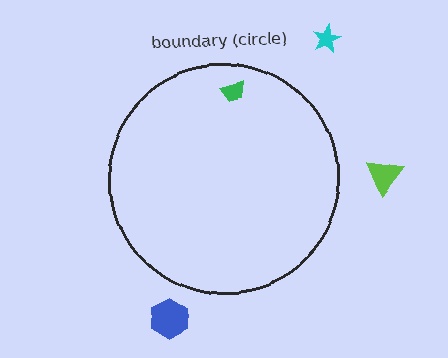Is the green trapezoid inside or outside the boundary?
Inside.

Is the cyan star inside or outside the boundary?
Outside.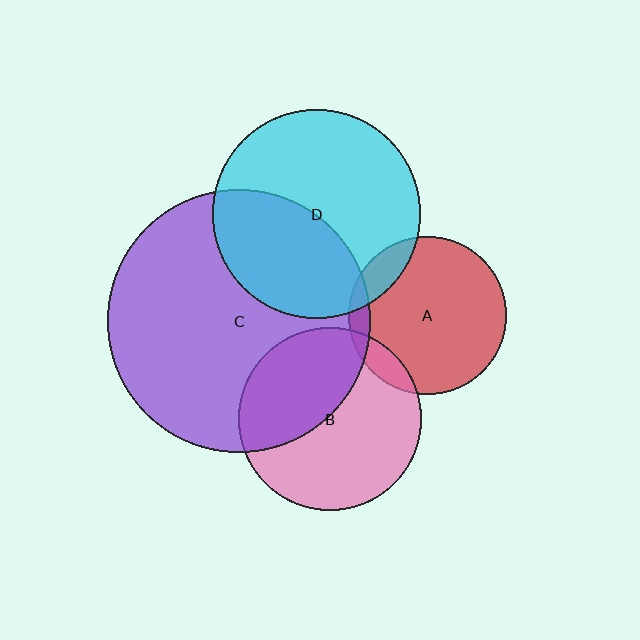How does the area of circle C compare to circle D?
Approximately 1.6 times.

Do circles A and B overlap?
Yes.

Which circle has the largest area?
Circle C (purple).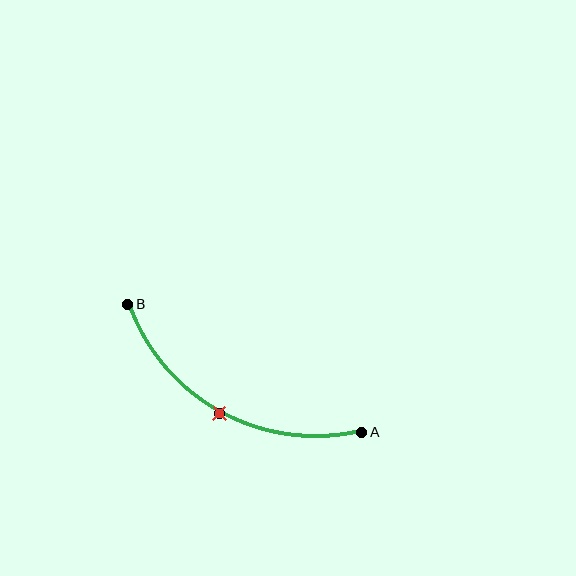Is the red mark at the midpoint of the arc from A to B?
Yes. The red mark lies on the arc at equal arc-length from both A and B — it is the arc midpoint.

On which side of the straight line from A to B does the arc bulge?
The arc bulges below the straight line connecting A and B.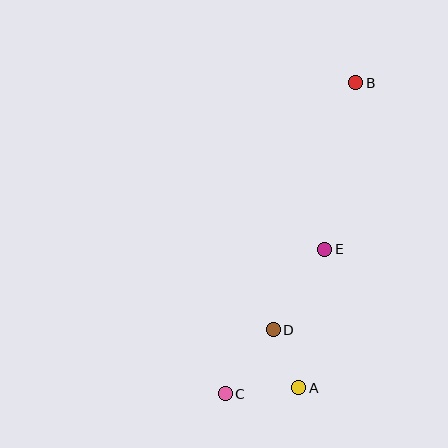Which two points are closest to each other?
Points A and D are closest to each other.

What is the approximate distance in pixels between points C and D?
The distance between C and D is approximately 80 pixels.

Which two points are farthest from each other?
Points B and C are farthest from each other.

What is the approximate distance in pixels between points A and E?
The distance between A and E is approximately 141 pixels.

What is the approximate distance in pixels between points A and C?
The distance between A and C is approximately 74 pixels.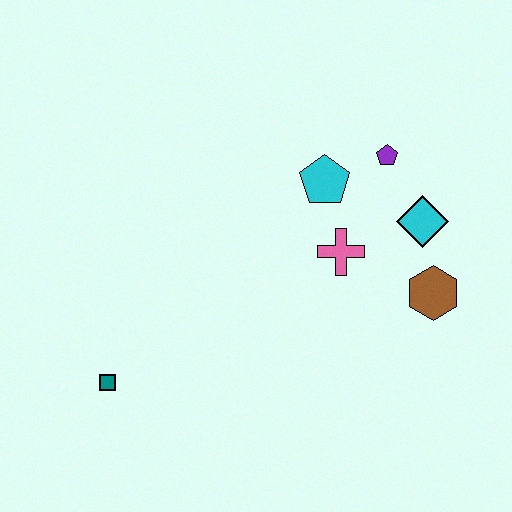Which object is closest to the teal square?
The pink cross is closest to the teal square.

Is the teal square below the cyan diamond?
Yes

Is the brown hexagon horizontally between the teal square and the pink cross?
No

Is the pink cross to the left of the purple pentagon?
Yes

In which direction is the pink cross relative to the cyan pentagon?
The pink cross is below the cyan pentagon.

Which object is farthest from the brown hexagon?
The teal square is farthest from the brown hexagon.